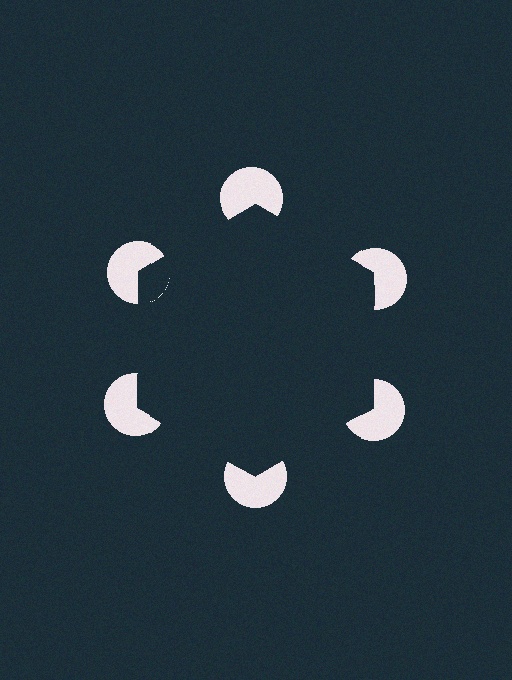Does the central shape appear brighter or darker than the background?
It typically appears slightly darker than the background, even though no actual brightness change is drawn.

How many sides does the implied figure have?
6 sides.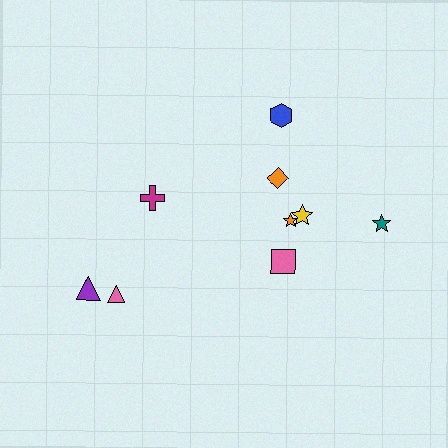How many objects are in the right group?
There are 6 objects.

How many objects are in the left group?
There are 3 objects.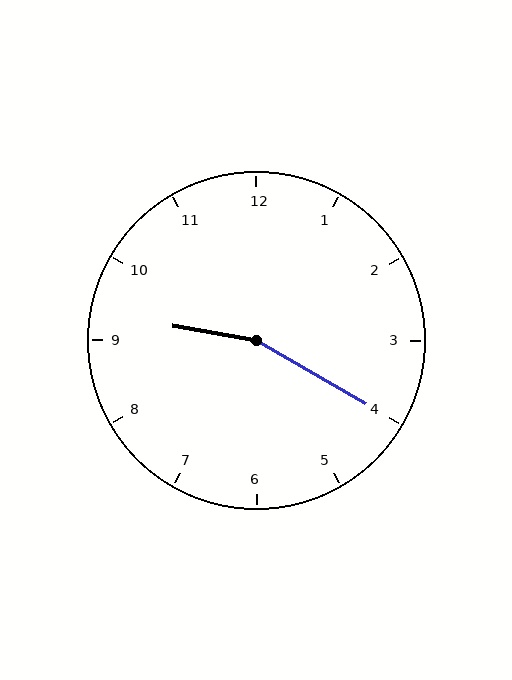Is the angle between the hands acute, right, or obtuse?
It is obtuse.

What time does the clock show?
9:20.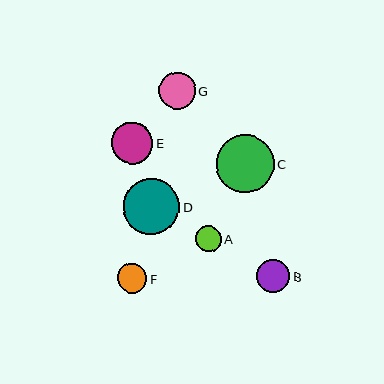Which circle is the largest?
Circle C is the largest with a size of approximately 58 pixels.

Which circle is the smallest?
Circle A is the smallest with a size of approximately 26 pixels.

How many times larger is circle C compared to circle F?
Circle C is approximately 2.0 times the size of circle F.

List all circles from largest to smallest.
From largest to smallest: C, D, E, G, B, F, A.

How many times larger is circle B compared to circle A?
Circle B is approximately 1.3 times the size of circle A.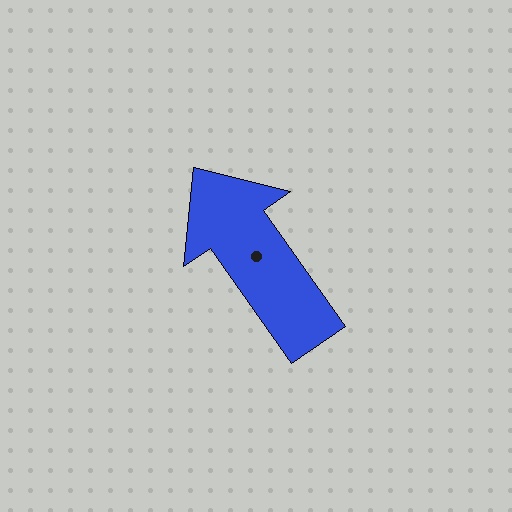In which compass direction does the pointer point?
Northwest.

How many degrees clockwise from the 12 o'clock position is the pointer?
Approximately 325 degrees.